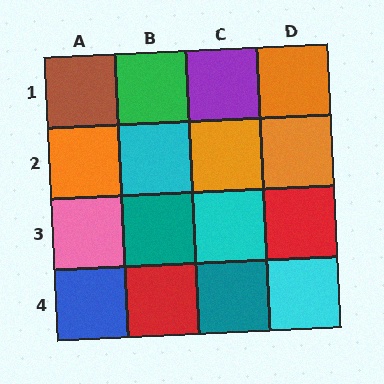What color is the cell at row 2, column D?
Orange.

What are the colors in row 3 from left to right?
Pink, teal, cyan, red.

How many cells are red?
2 cells are red.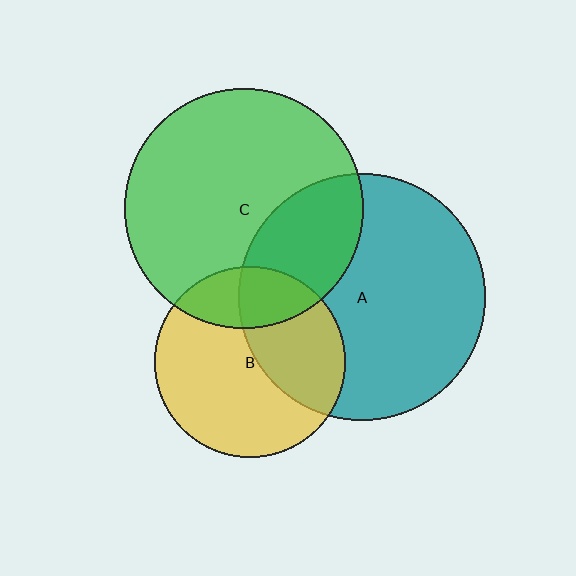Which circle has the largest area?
Circle A (teal).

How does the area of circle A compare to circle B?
Approximately 1.7 times.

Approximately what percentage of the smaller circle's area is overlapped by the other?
Approximately 20%.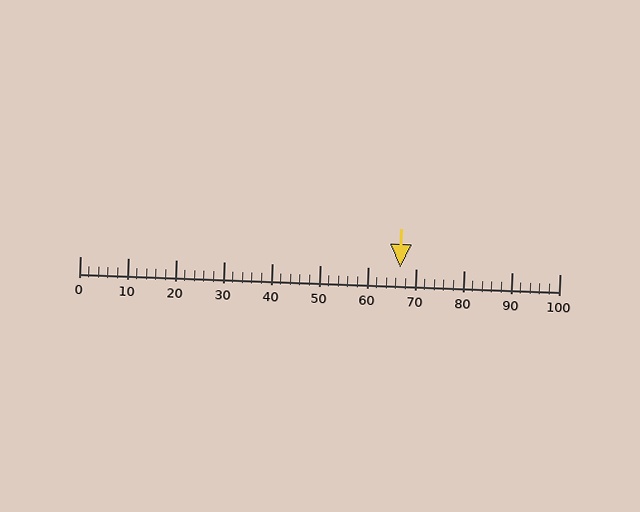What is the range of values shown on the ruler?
The ruler shows values from 0 to 100.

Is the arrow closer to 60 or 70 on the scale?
The arrow is closer to 70.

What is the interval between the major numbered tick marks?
The major tick marks are spaced 10 units apart.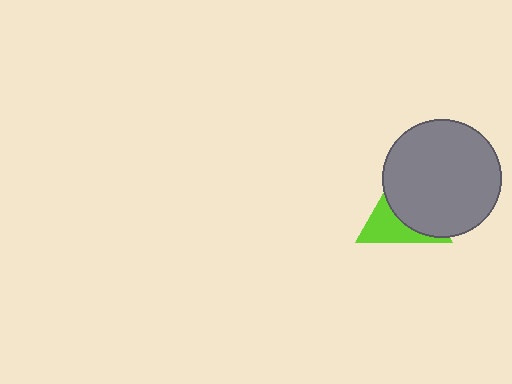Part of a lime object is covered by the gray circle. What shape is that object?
It is a triangle.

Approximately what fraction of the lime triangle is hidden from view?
Roughly 57% of the lime triangle is hidden behind the gray circle.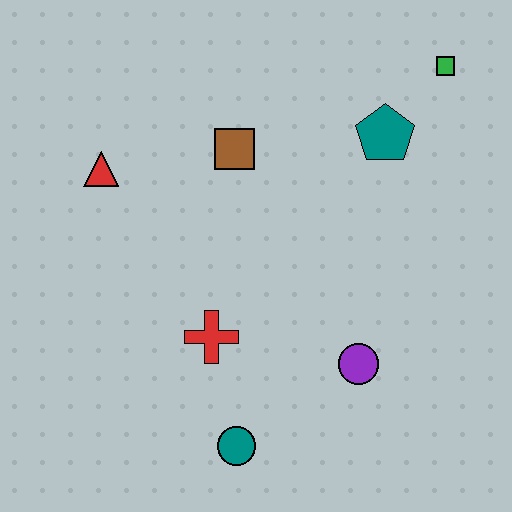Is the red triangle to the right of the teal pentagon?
No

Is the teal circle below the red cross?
Yes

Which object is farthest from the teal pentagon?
The teal circle is farthest from the teal pentagon.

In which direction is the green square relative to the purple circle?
The green square is above the purple circle.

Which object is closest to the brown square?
The red triangle is closest to the brown square.